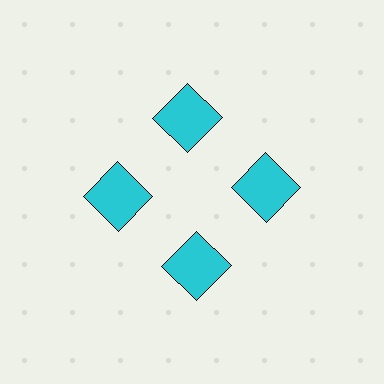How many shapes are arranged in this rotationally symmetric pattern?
There are 4 shapes, arranged in 4 groups of 1.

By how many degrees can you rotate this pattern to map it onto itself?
The pattern maps onto itself every 90 degrees of rotation.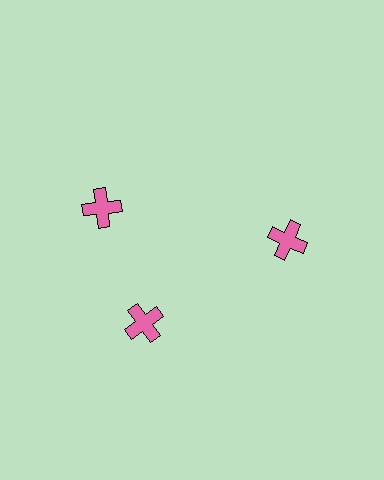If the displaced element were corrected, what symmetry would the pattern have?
It would have 3-fold rotational symmetry — the pattern would map onto itself every 120 degrees.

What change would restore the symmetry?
The symmetry would be restored by rotating it back into even spacing with its neighbors so that all 3 crosses sit at equal angles and equal distance from the center.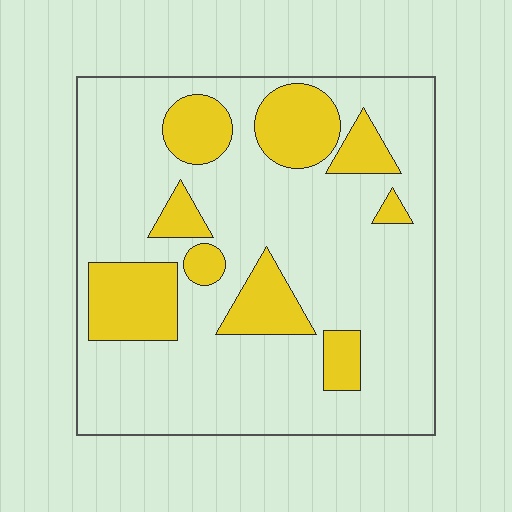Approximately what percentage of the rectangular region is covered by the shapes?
Approximately 25%.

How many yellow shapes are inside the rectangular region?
9.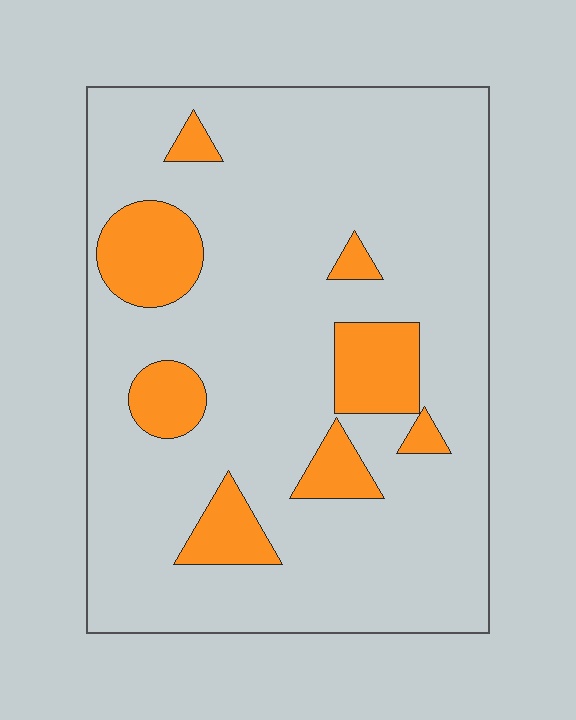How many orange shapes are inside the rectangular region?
8.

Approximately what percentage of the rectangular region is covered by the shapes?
Approximately 15%.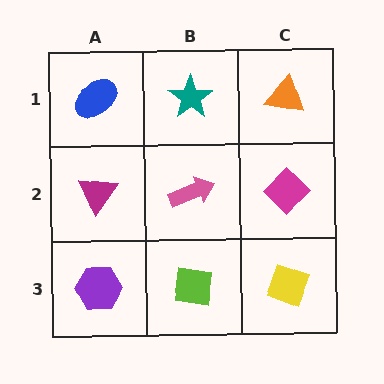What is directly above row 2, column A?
A blue ellipse.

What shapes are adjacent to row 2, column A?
A blue ellipse (row 1, column A), a purple hexagon (row 3, column A), a pink arrow (row 2, column B).